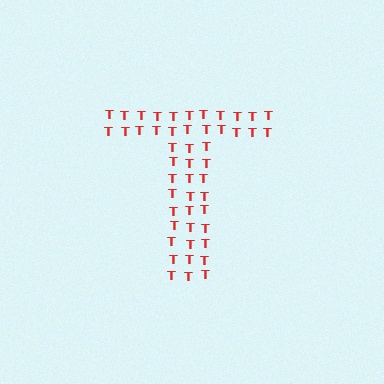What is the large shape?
The large shape is the letter T.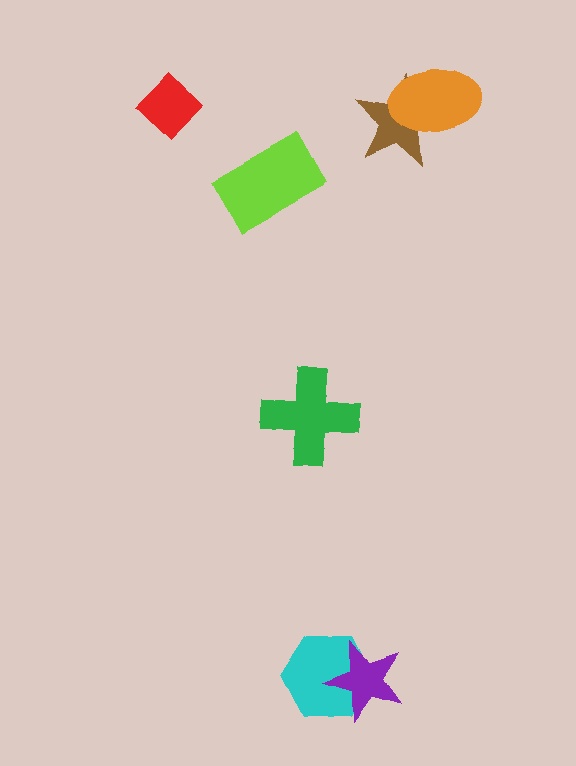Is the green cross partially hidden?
No, no other shape covers it.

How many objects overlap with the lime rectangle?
0 objects overlap with the lime rectangle.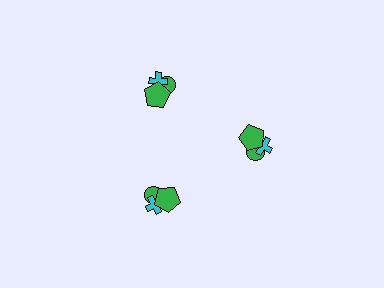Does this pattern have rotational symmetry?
Yes, this pattern has 3-fold rotational symmetry. It looks the same after rotating 120 degrees around the center.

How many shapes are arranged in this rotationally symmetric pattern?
There are 9 shapes, arranged in 3 groups of 3.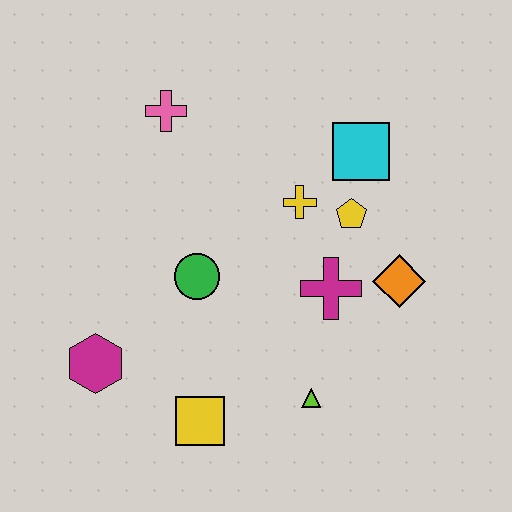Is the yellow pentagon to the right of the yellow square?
Yes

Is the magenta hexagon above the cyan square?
No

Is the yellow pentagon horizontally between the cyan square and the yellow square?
Yes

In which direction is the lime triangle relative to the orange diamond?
The lime triangle is below the orange diamond.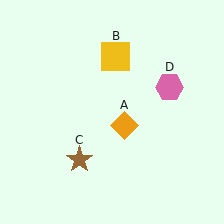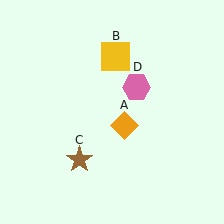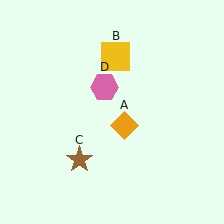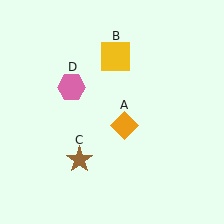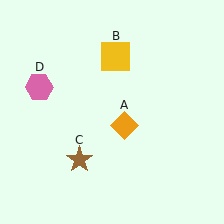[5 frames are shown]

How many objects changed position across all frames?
1 object changed position: pink hexagon (object D).